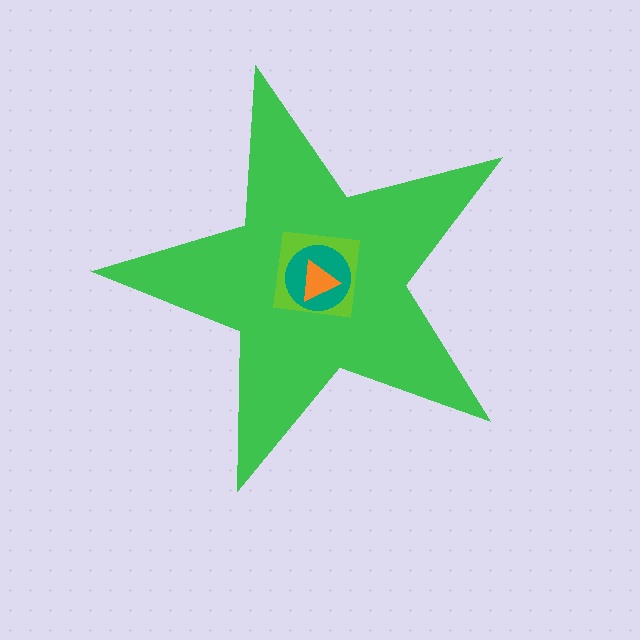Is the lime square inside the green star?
Yes.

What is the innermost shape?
The orange triangle.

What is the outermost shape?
The green star.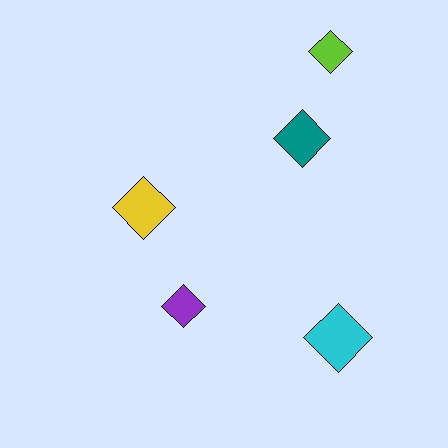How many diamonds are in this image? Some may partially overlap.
There are 5 diamonds.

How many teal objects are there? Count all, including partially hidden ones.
There is 1 teal object.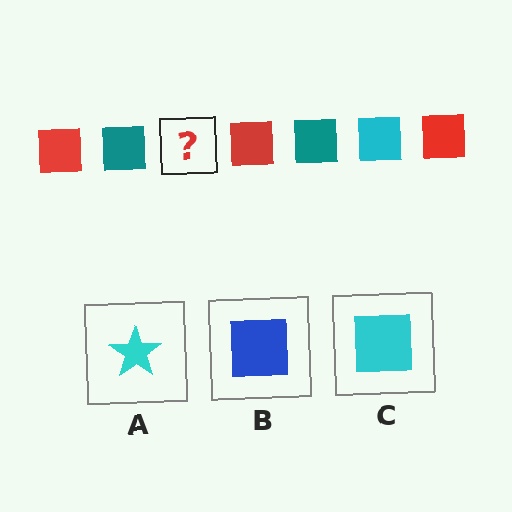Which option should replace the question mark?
Option C.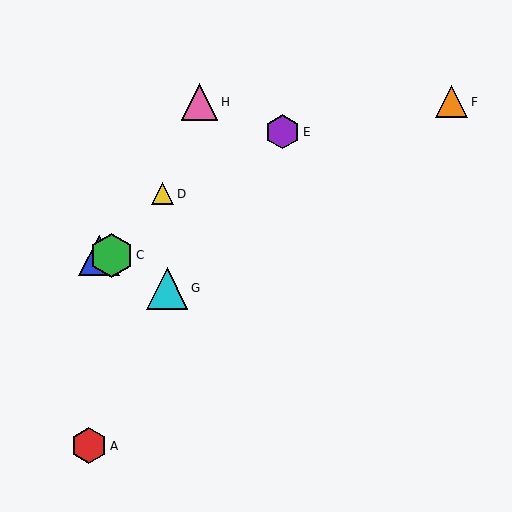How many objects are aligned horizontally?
2 objects (B, C) are aligned horizontally.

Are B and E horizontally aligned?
No, B is at y≈255 and E is at y≈132.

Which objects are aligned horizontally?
Objects B, C are aligned horizontally.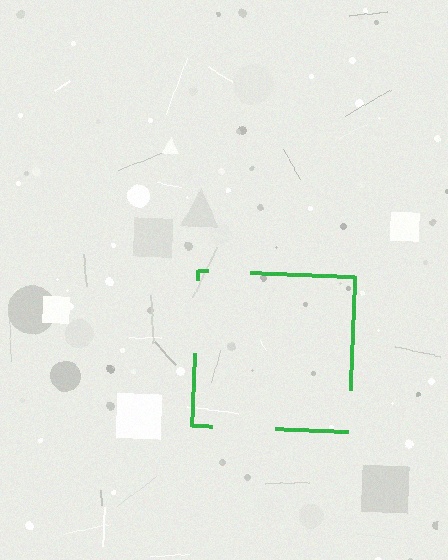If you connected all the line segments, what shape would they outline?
They would outline a square.